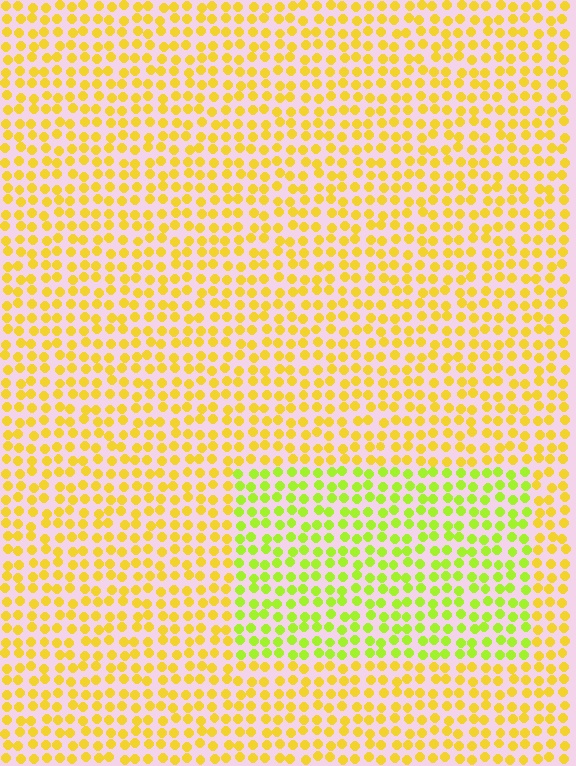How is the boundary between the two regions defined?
The boundary is defined purely by a slight shift in hue (about 35 degrees). Spacing, size, and orientation are identical on both sides.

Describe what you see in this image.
The image is filled with small yellow elements in a uniform arrangement. A rectangle-shaped region is visible where the elements are tinted to a slightly different hue, forming a subtle color boundary.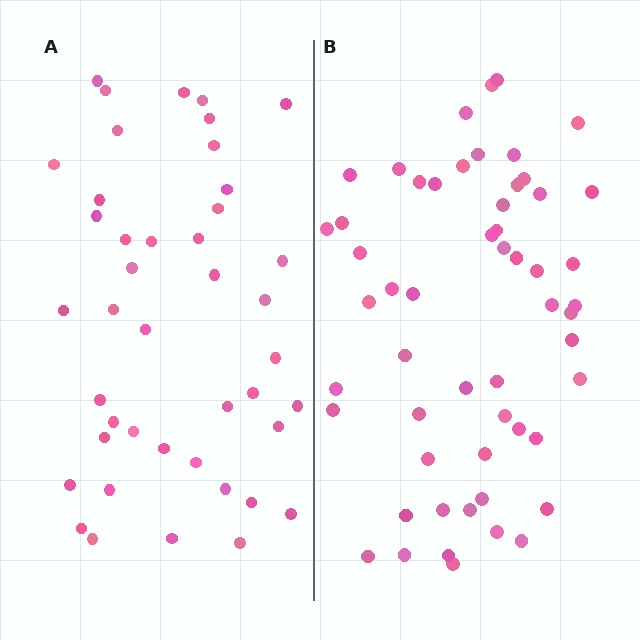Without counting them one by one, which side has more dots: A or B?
Region B (the right region) has more dots.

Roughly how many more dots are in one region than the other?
Region B has roughly 12 or so more dots than region A.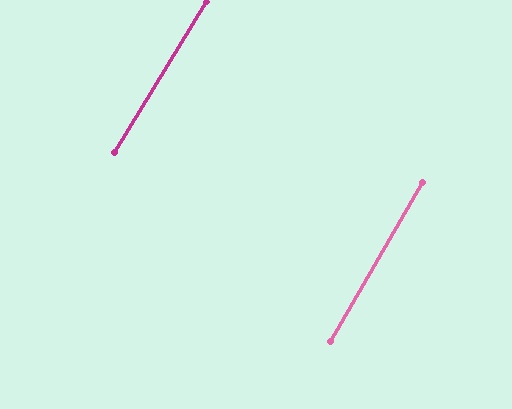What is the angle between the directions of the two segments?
Approximately 1 degree.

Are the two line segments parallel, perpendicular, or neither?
Parallel — their directions differ by only 1.4°.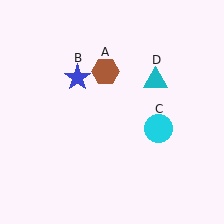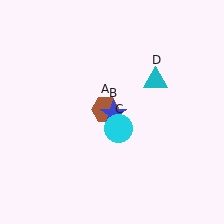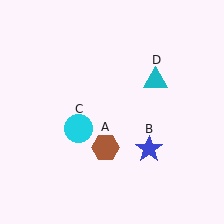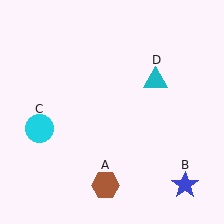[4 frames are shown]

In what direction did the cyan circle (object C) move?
The cyan circle (object C) moved left.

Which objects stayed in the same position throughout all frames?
Cyan triangle (object D) remained stationary.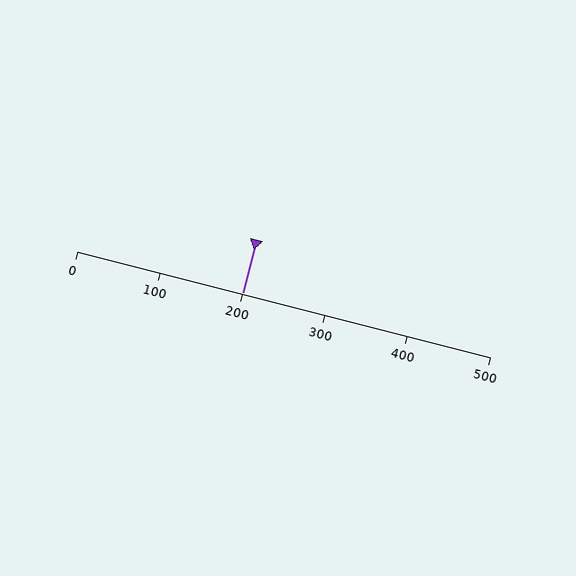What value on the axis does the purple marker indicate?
The marker indicates approximately 200.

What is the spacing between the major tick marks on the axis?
The major ticks are spaced 100 apart.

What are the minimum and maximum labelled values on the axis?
The axis runs from 0 to 500.